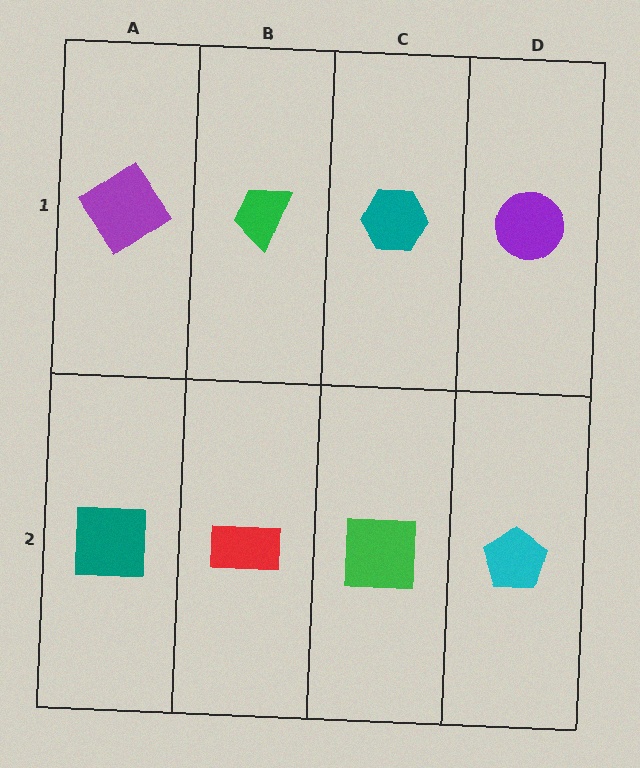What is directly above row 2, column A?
A purple diamond.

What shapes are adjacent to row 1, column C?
A green square (row 2, column C), a green trapezoid (row 1, column B), a purple circle (row 1, column D).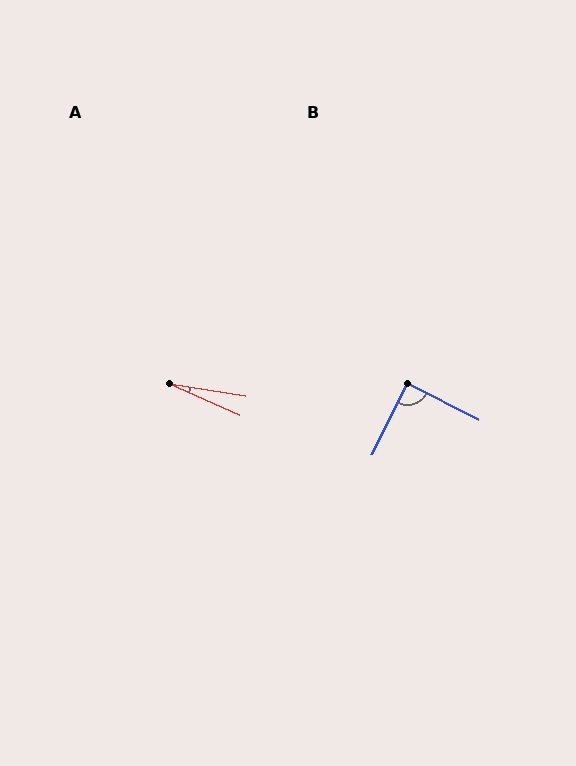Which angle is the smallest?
A, at approximately 15 degrees.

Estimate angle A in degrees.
Approximately 15 degrees.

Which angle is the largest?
B, at approximately 89 degrees.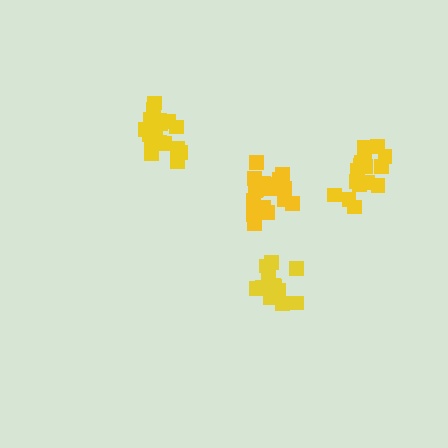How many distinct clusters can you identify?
There are 4 distinct clusters.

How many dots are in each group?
Group 1: 14 dots, Group 2: 19 dots, Group 3: 16 dots, Group 4: 19 dots (68 total).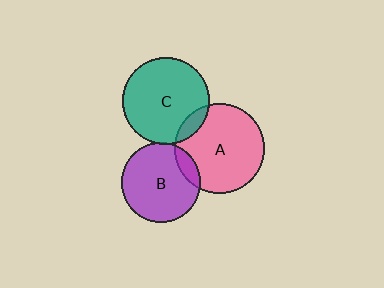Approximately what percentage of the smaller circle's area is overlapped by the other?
Approximately 10%.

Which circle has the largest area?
Circle A (pink).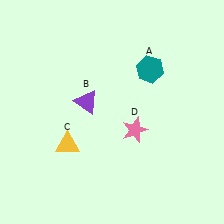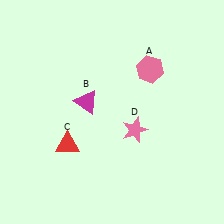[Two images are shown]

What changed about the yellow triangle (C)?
In Image 1, C is yellow. In Image 2, it changed to red.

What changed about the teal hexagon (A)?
In Image 1, A is teal. In Image 2, it changed to pink.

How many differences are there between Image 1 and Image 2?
There are 3 differences between the two images.